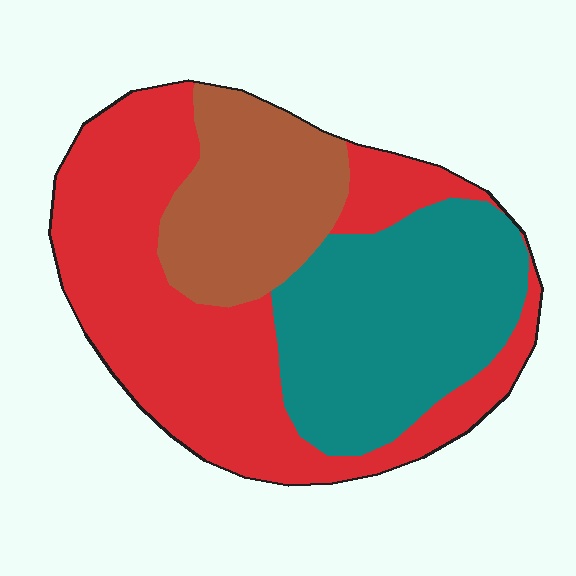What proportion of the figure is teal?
Teal takes up about one third (1/3) of the figure.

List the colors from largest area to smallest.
From largest to smallest: red, teal, brown.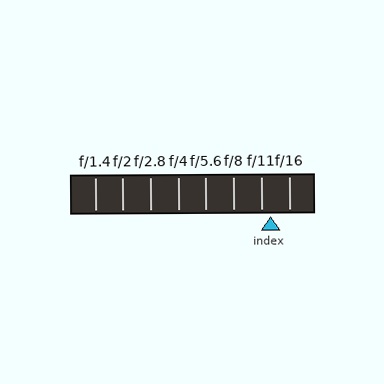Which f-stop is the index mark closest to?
The index mark is closest to f/11.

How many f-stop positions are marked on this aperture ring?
There are 8 f-stop positions marked.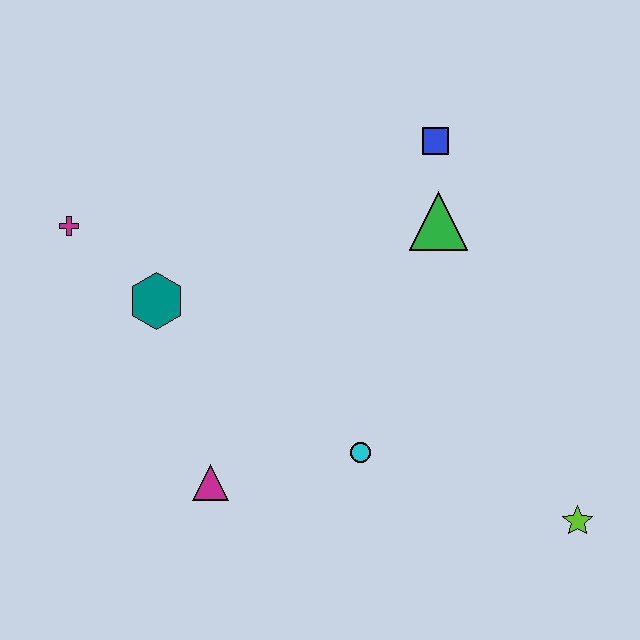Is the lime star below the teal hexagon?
Yes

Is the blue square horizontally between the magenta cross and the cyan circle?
No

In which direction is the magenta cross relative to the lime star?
The magenta cross is to the left of the lime star.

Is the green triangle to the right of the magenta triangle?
Yes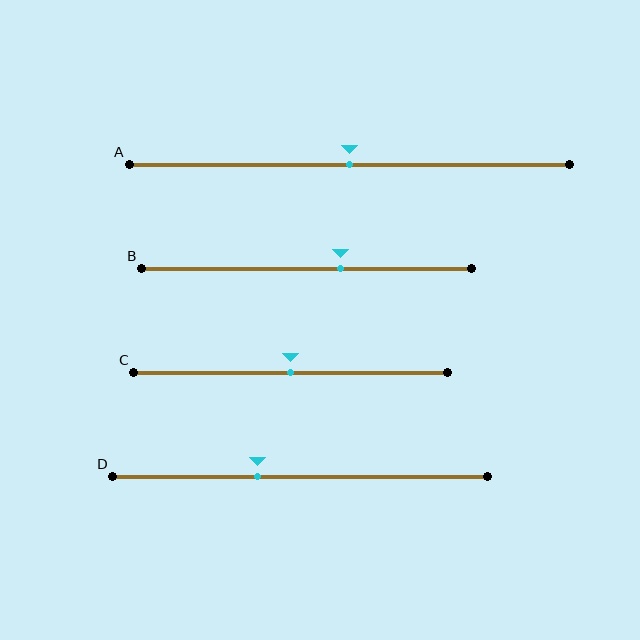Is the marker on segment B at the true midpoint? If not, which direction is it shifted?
No, the marker on segment B is shifted to the right by about 10% of the segment length.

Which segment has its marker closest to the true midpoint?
Segment A has its marker closest to the true midpoint.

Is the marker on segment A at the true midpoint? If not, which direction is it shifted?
Yes, the marker on segment A is at the true midpoint.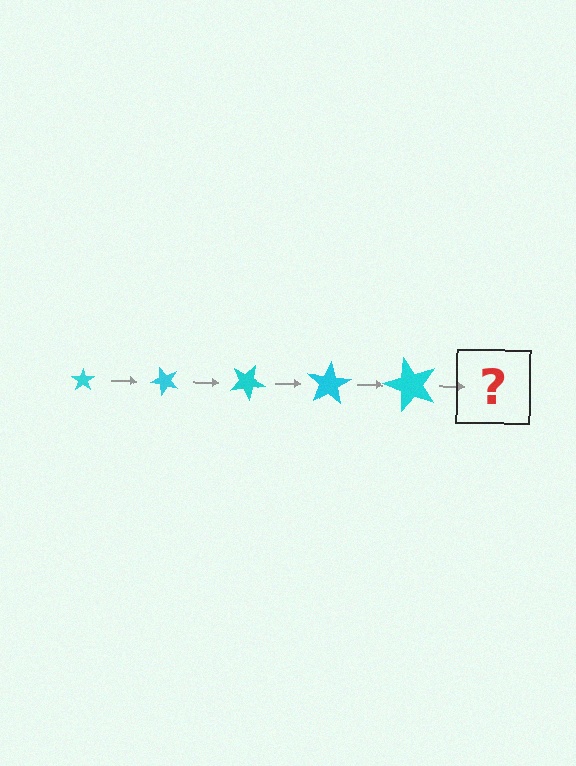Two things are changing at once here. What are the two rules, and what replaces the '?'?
The two rules are that the star grows larger each step and it rotates 50 degrees each step. The '?' should be a star, larger than the previous one and rotated 250 degrees from the start.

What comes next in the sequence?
The next element should be a star, larger than the previous one and rotated 250 degrees from the start.